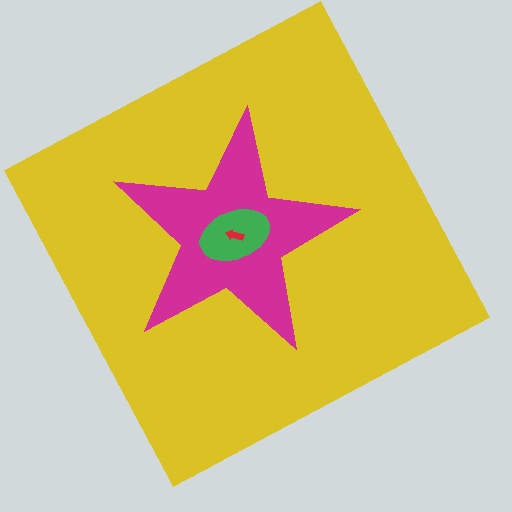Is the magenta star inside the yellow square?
Yes.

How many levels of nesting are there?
4.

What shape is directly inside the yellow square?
The magenta star.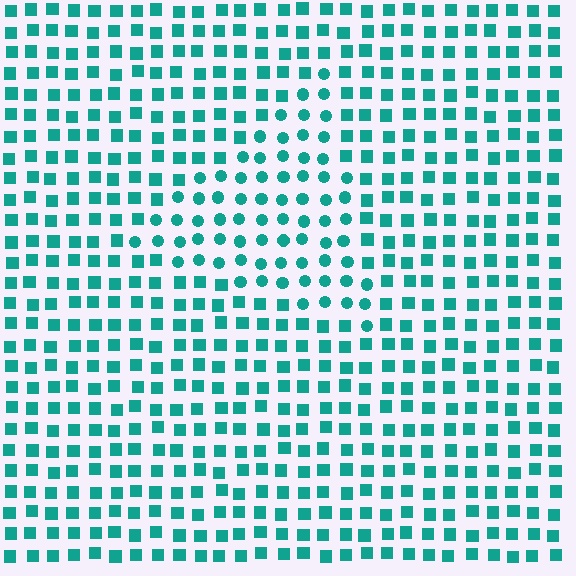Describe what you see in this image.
The image is filled with small teal elements arranged in a uniform grid. A triangle-shaped region contains circles, while the surrounding area contains squares. The boundary is defined purely by the change in element shape.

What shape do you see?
I see a triangle.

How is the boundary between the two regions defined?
The boundary is defined by a change in element shape: circles inside vs. squares outside. All elements share the same color and spacing.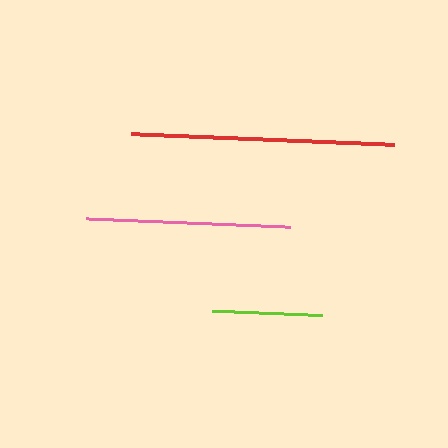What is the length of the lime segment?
The lime segment is approximately 110 pixels long.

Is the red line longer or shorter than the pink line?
The red line is longer than the pink line.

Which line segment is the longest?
The red line is the longest at approximately 265 pixels.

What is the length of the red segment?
The red segment is approximately 265 pixels long.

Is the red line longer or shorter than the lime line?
The red line is longer than the lime line.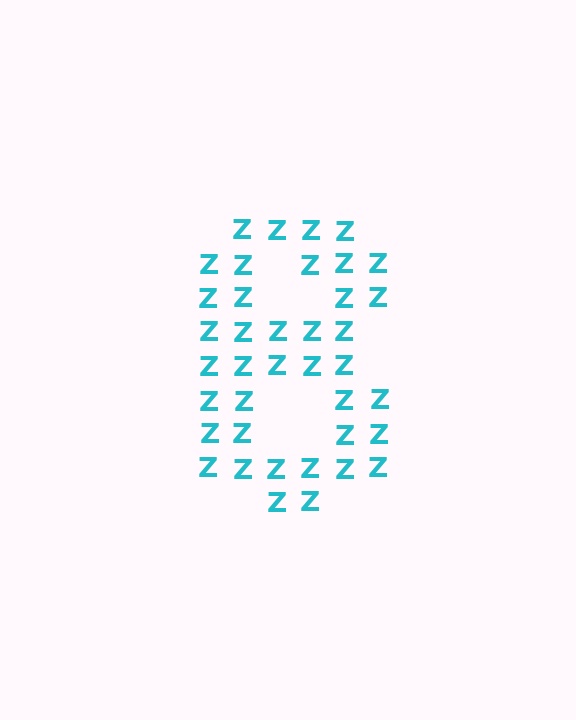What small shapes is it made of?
It is made of small letter Z's.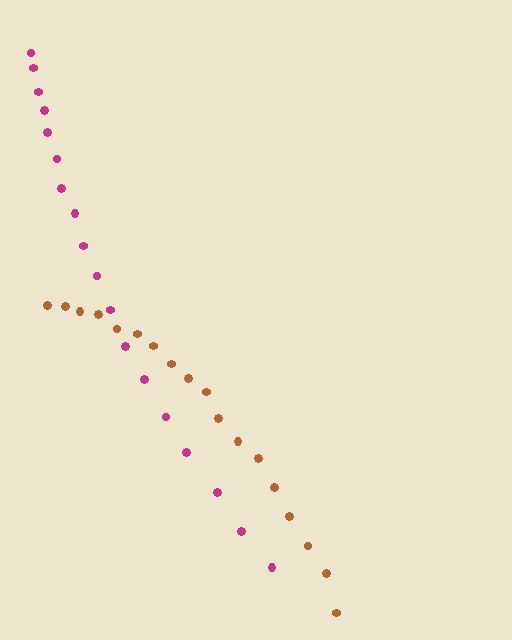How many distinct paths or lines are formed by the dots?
There are 2 distinct paths.